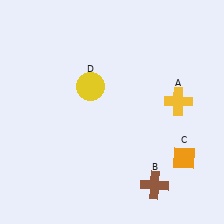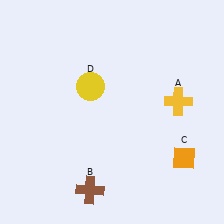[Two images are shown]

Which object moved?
The brown cross (B) moved left.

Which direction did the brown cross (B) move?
The brown cross (B) moved left.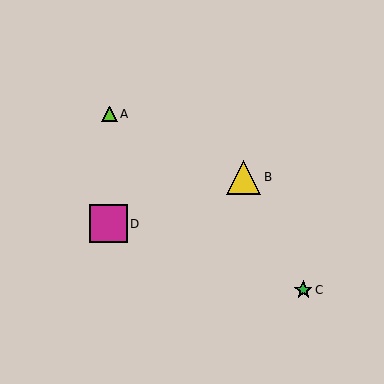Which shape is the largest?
The magenta square (labeled D) is the largest.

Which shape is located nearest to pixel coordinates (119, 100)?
The lime triangle (labeled A) at (110, 114) is nearest to that location.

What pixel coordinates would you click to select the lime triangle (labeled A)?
Click at (110, 114) to select the lime triangle A.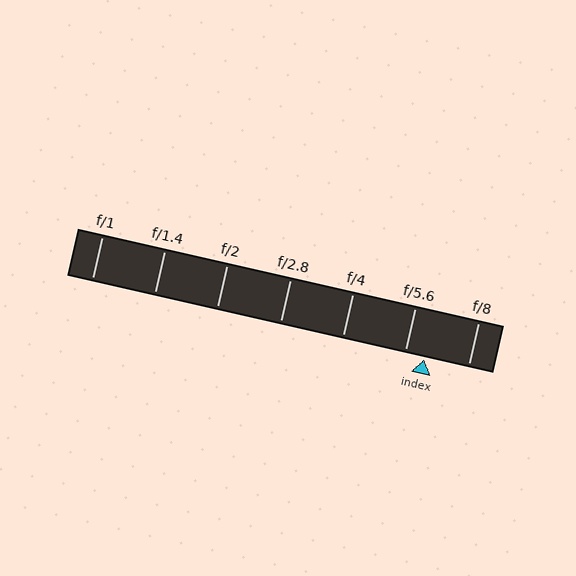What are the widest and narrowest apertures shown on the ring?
The widest aperture shown is f/1 and the narrowest is f/8.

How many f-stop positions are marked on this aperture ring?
There are 7 f-stop positions marked.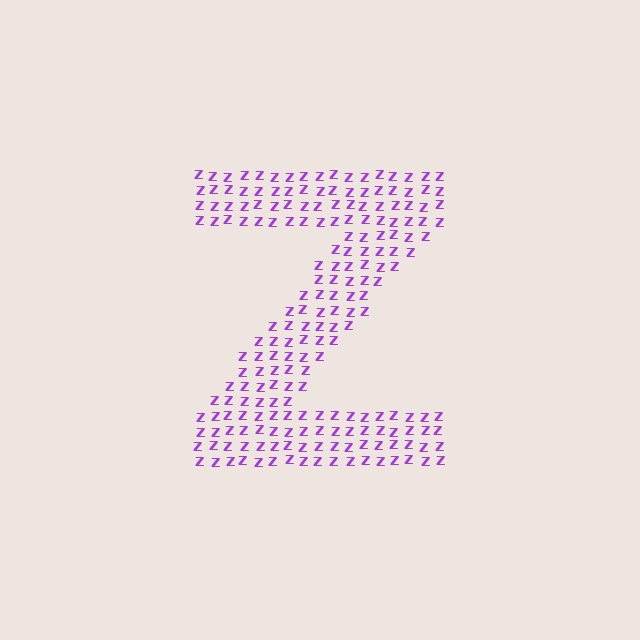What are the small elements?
The small elements are letter Z's.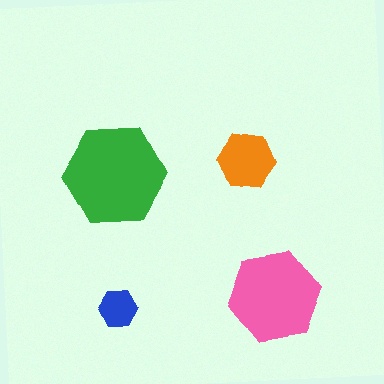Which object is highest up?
The orange hexagon is topmost.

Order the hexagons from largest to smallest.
the green one, the pink one, the orange one, the blue one.